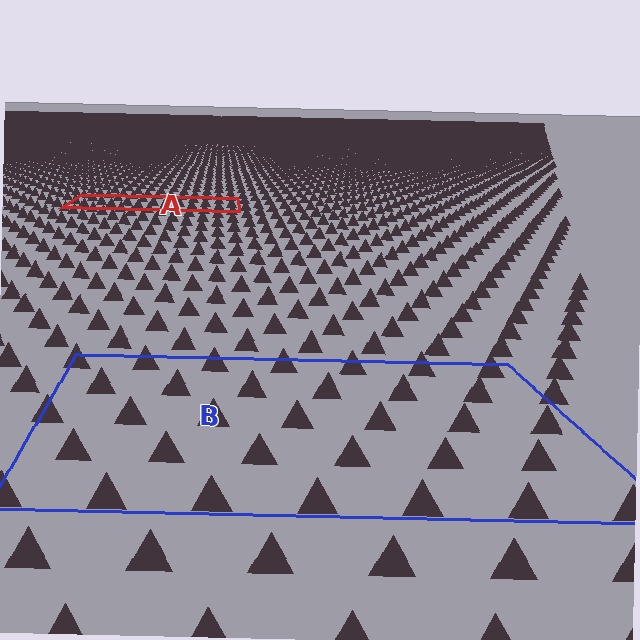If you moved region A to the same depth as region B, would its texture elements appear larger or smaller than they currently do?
They would appear larger. At a closer depth, the same texture elements are projected at a bigger on-screen size.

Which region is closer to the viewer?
Region B is closer. The texture elements there are larger and more spread out.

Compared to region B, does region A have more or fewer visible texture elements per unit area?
Region A has more texture elements per unit area — they are packed more densely because it is farther away.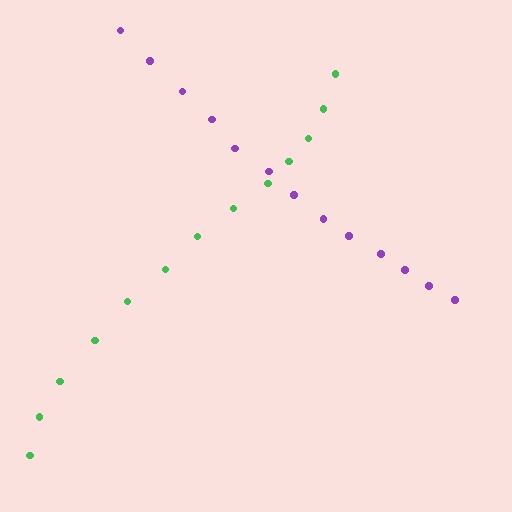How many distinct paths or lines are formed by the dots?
There are 2 distinct paths.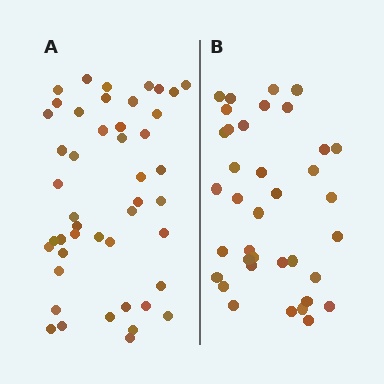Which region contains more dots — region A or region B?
Region A (the left region) has more dots.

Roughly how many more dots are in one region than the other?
Region A has roughly 8 or so more dots than region B.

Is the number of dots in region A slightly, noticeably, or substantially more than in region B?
Region A has only slightly more — the two regions are fairly close. The ratio is roughly 1.2 to 1.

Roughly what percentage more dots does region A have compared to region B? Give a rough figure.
About 25% more.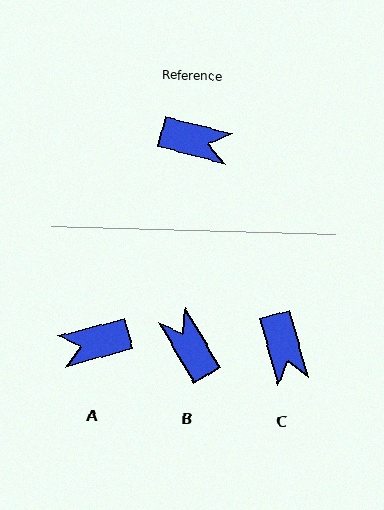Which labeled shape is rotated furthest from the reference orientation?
A, about 151 degrees away.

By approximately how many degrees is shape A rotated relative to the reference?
Approximately 151 degrees clockwise.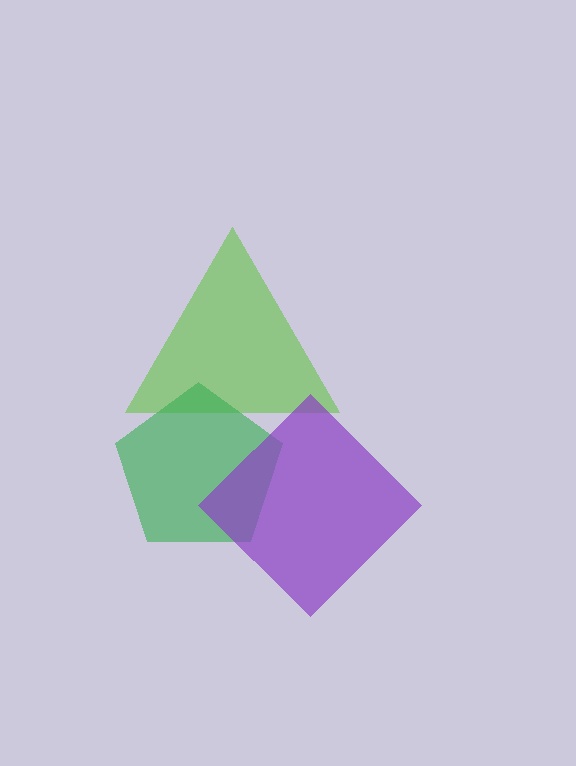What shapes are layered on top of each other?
The layered shapes are: a lime triangle, a green pentagon, a purple diamond.